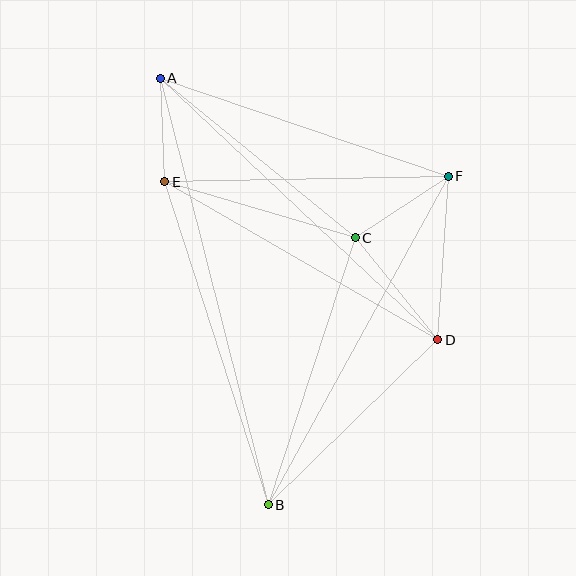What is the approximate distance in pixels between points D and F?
The distance between D and F is approximately 164 pixels.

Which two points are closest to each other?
Points A and E are closest to each other.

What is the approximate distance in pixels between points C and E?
The distance between C and E is approximately 198 pixels.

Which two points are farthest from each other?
Points A and B are farthest from each other.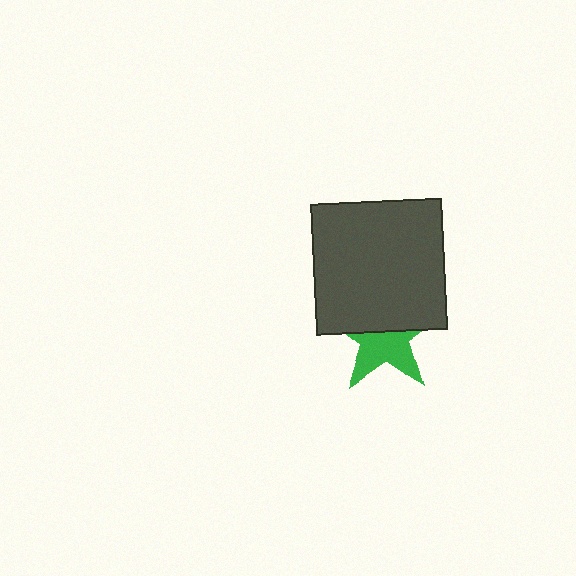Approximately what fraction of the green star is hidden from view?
Roughly 51% of the green star is hidden behind the dark gray square.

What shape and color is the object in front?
The object in front is a dark gray square.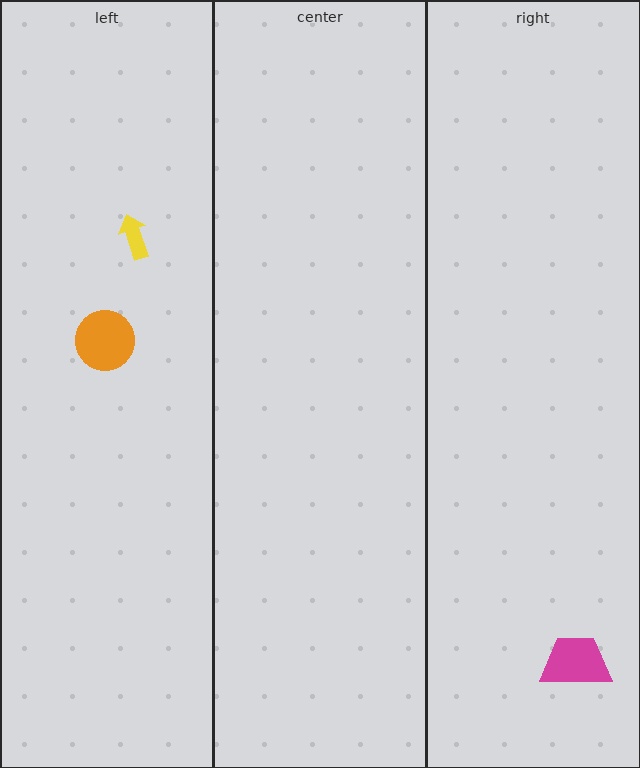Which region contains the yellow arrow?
The left region.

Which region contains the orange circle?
The left region.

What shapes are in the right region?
The magenta trapezoid.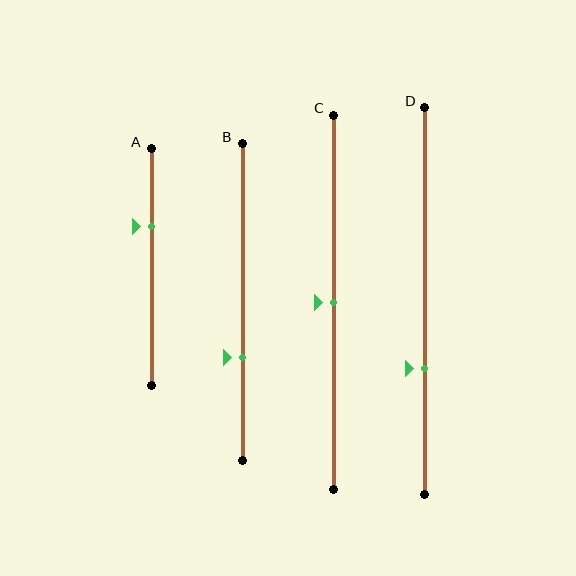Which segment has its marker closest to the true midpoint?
Segment C has its marker closest to the true midpoint.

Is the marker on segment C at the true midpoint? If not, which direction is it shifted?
Yes, the marker on segment C is at the true midpoint.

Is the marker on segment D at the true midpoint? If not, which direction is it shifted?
No, the marker on segment D is shifted downward by about 18% of the segment length.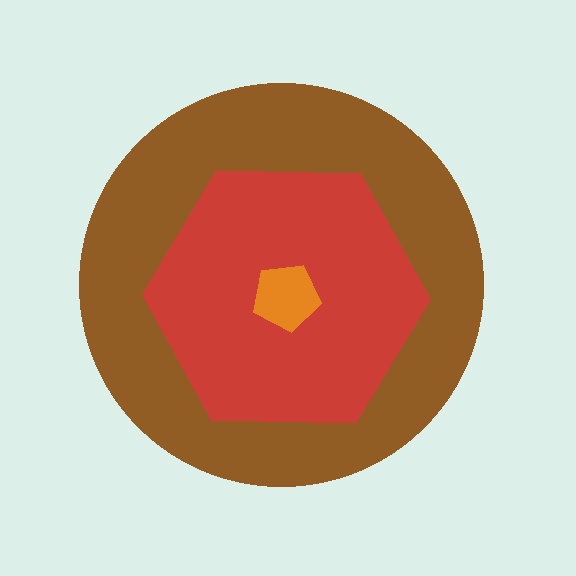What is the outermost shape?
The brown circle.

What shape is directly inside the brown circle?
The red hexagon.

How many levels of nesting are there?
3.